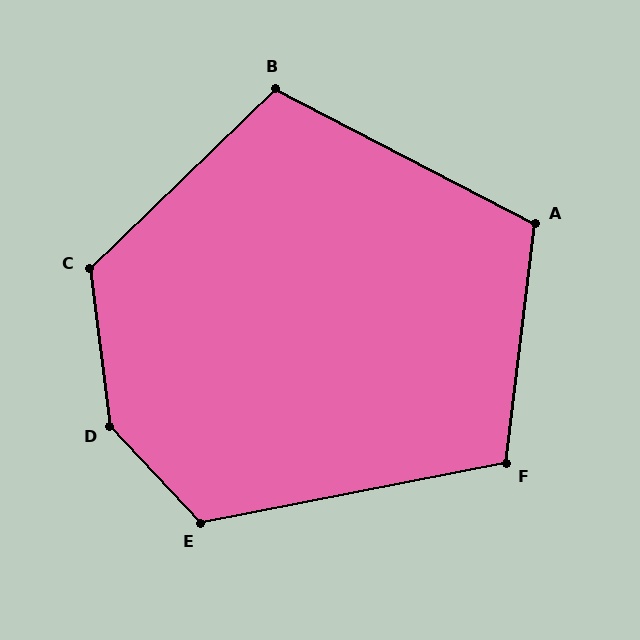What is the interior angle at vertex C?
Approximately 127 degrees (obtuse).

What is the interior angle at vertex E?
Approximately 122 degrees (obtuse).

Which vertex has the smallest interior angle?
F, at approximately 108 degrees.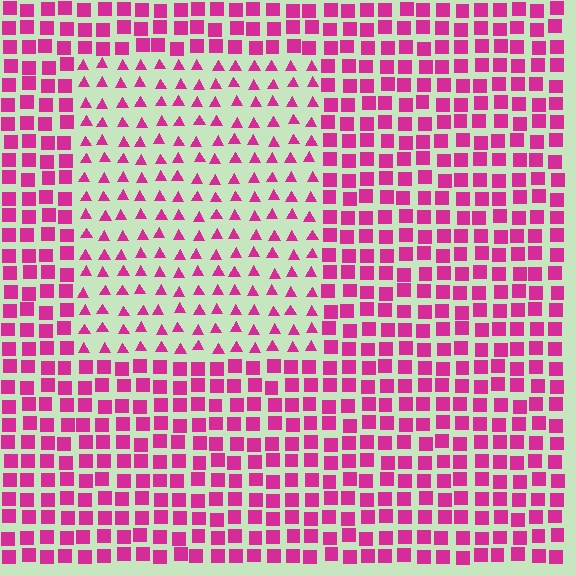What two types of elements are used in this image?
The image uses triangles inside the rectangle region and squares outside it.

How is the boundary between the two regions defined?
The boundary is defined by a change in element shape: triangles inside vs. squares outside. All elements share the same color and spacing.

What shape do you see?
I see a rectangle.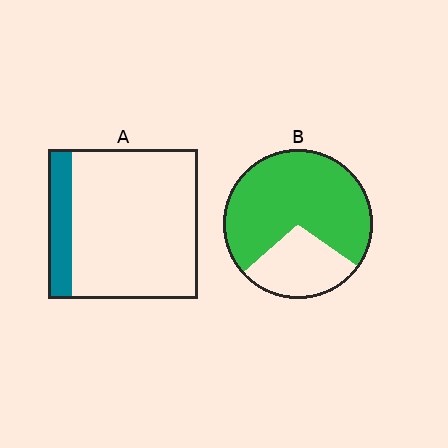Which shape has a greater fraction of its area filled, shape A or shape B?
Shape B.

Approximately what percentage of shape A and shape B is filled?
A is approximately 15% and B is approximately 70%.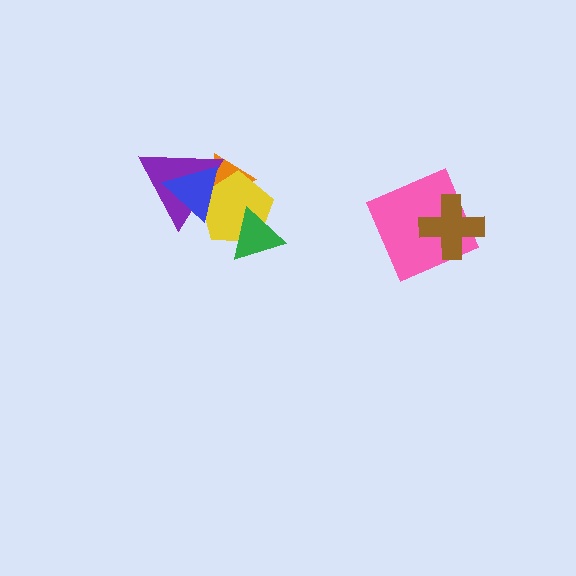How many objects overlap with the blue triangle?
3 objects overlap with the blue triangle.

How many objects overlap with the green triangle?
1 object overlaps with the green triangle.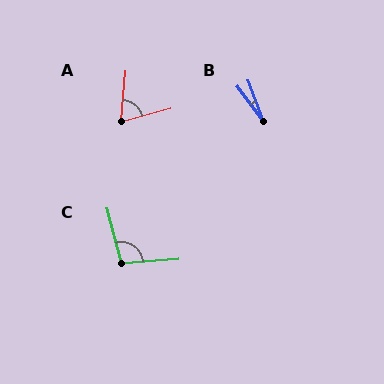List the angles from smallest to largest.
B (16°), A (70°), C (99°).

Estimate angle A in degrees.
Approximately 70 degrees.